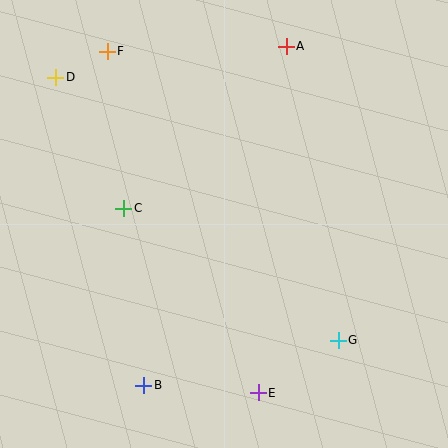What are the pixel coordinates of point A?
Point A is at (286, 46).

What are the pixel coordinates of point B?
Point B is at (144, 385).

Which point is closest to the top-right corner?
Point A is closest to the top-right corner.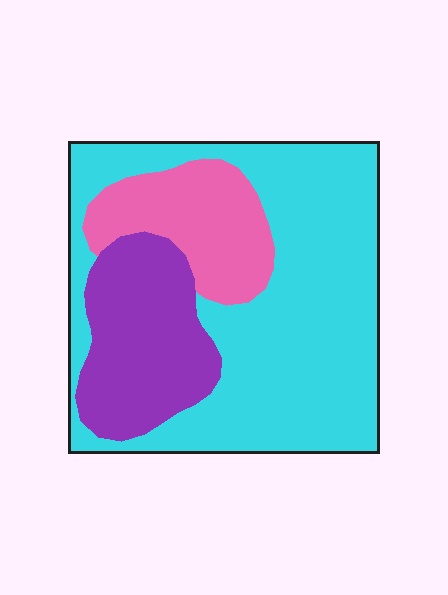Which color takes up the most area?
Cyan, at roughly 60%.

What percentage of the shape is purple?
Purple takes up about one fifth (1/5) of the shape.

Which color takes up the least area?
Pink, at roughly 15%.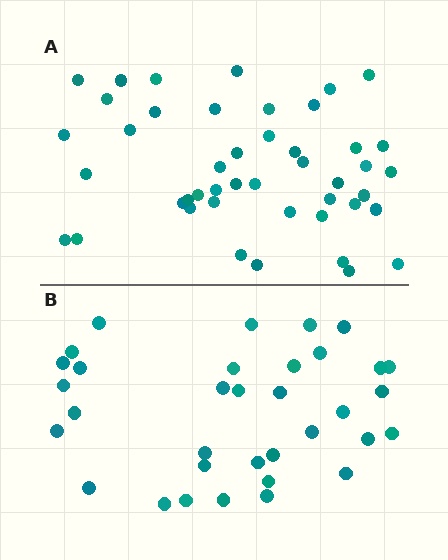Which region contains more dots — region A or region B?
Region A (the top region) has more dots.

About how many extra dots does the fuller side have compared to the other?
Region A has roughly 12 or so more dots than region B.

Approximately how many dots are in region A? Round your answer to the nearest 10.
About 40 dots. (The exact count is 45, which rounds to 40.)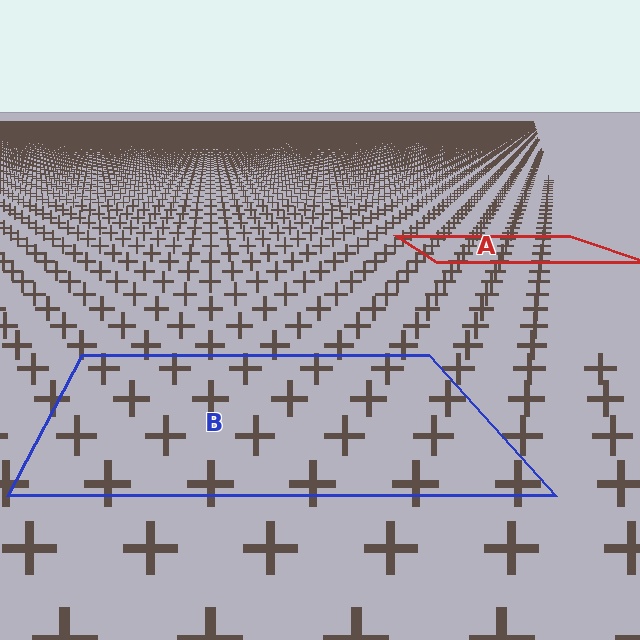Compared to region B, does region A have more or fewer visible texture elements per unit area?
Region A has more texture elements per unit area — they are packed more densely because it is farther away.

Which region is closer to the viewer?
Region B is closer. The texture elements there are larger and more spread out.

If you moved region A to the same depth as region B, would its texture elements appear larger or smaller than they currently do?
They would appear larger. At a closer depth, the same texture elements are projected at a bigger on-screen size.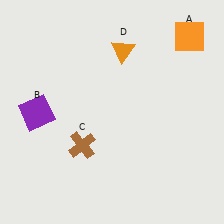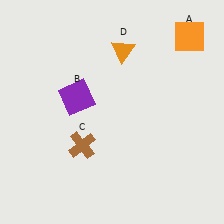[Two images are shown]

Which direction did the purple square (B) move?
The purple square (B) moved right.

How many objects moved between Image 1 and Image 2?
1 object moved between the two images.